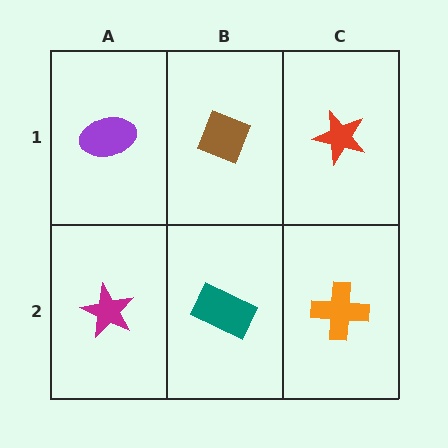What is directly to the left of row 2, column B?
A magenta star.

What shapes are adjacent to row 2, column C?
A red star (row 1, column C), a teal rectangle (row 2, column B).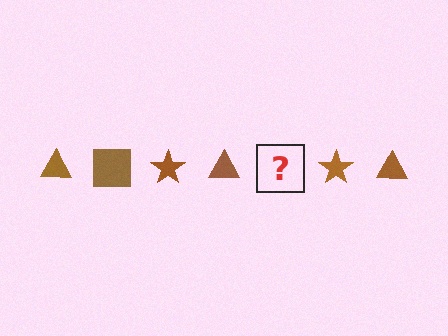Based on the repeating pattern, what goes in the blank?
The blank should be a brown square.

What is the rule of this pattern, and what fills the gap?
The rule is that the pattern cycles through triangle, square, star shapes in brown. The gap should be filled with a brown square.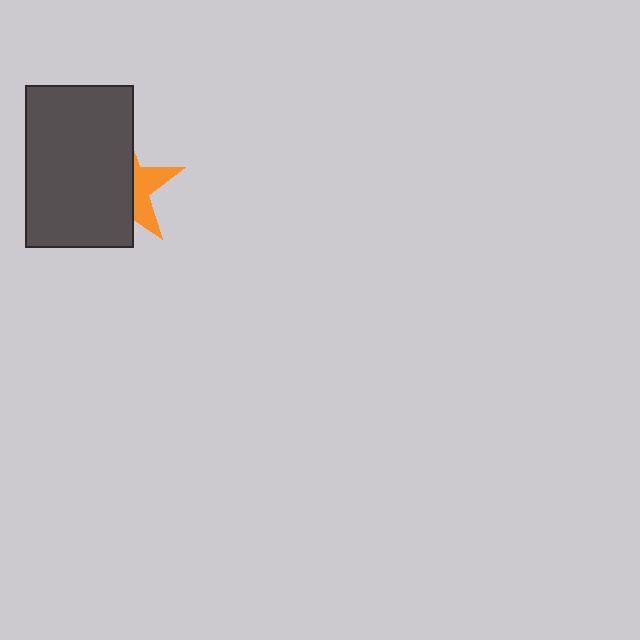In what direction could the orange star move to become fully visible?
The orange star could move right. That would shift it out from behind the dark gray rectangle entirely.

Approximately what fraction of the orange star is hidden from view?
Roughly 65% of the orange star is hidden behind the dark gray rectangle.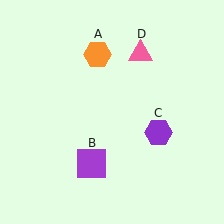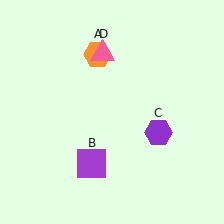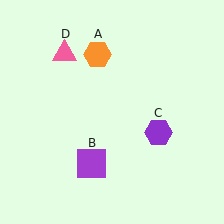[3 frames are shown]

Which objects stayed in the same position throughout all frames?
Orange hexagon (object A) and purple square (object B) and purple hexagon (object C) remained stationary.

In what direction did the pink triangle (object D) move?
The pink triangle (object D) moved left.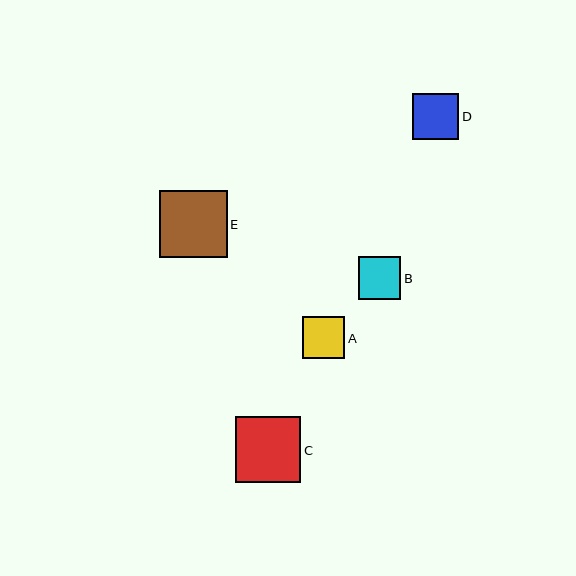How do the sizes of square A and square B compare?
Square A and square B are approximately the same size.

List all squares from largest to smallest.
From largest to smallest: E, C, D, A, B.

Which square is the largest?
Square E is the largest with a size of approximately 67 pixels.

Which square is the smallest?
Square B is the smallest with a size of approximately 42 pixels.